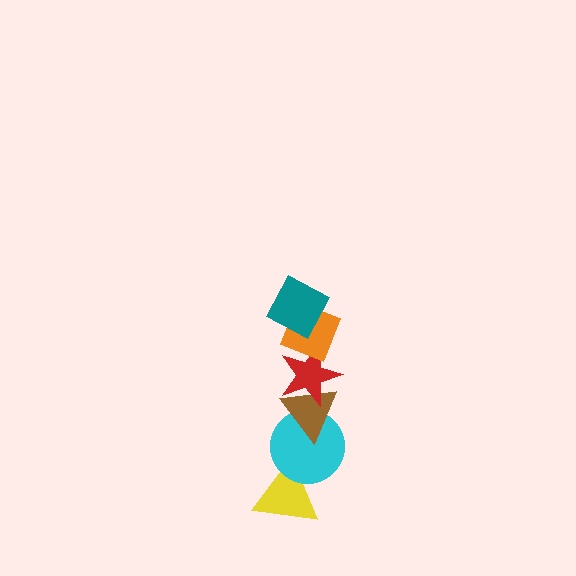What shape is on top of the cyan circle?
The brown triangle is on top of the cyan circle.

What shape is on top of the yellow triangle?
The cyan circle is on top of the yellow triangle.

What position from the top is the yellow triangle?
The yellow triangle is 6th from the top.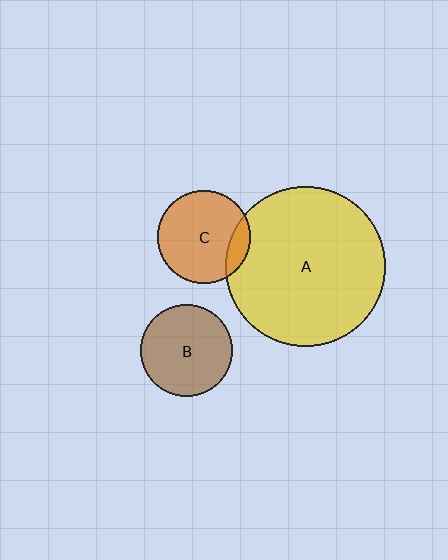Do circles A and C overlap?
Yes.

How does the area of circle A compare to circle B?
Approximately 3.0 times.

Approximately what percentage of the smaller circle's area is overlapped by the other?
Approximately 15%.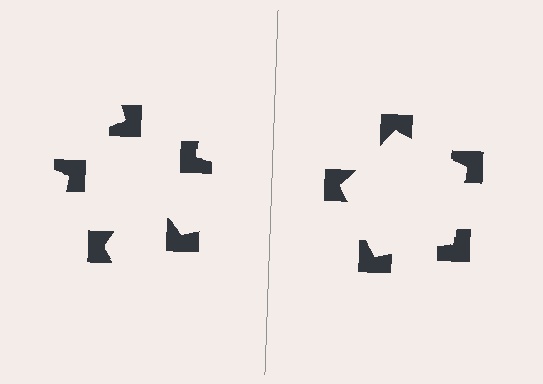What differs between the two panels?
The notched squares are positioned identically on both sides; only the wedge orientations differ. On the right they align to a pentagon; on the left they are misaligned.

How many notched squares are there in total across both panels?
10 — 5 on each side.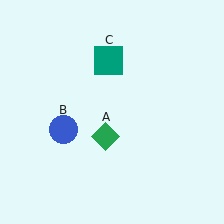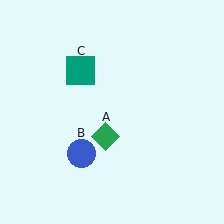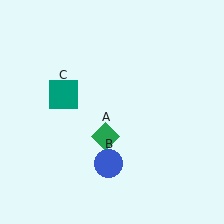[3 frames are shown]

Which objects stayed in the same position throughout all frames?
Green diamond (object A) remained stationary.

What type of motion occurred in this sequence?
The blue circle (object B), teal square (object C) rotated counterclockwise around the center of the scene.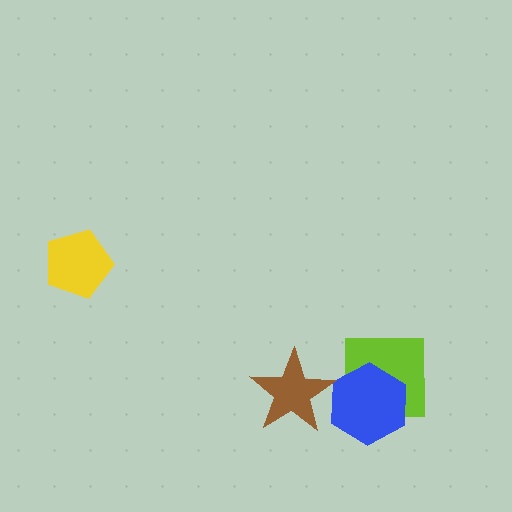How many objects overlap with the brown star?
1 object overlaps with the brown star.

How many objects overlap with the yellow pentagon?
0 objects overlap with the yellow pentagon.